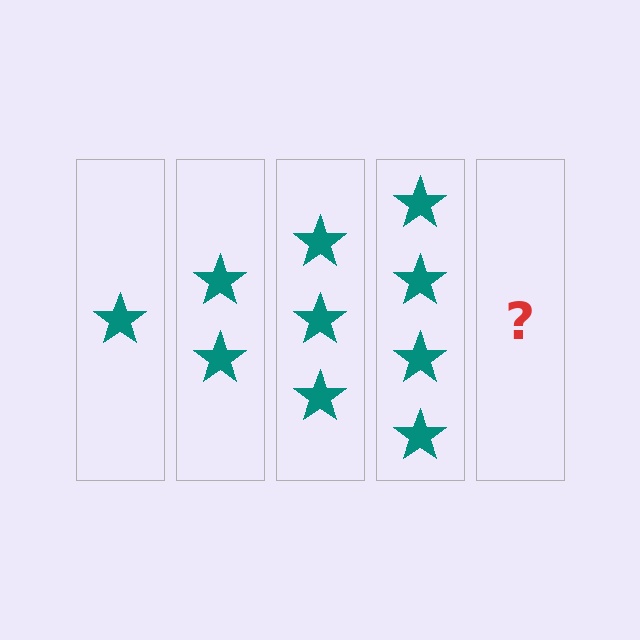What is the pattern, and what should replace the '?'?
The pattern is that each step adds one more star. The '?' should be 5 stars.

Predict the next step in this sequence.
The next step is 5 stars.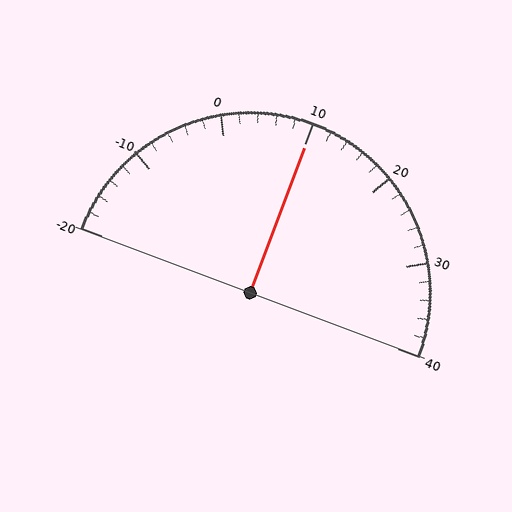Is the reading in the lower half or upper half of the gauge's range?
The reading is in the upper half of the range (-20 to 40).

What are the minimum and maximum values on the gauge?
The gauge ranges from -20 to 40.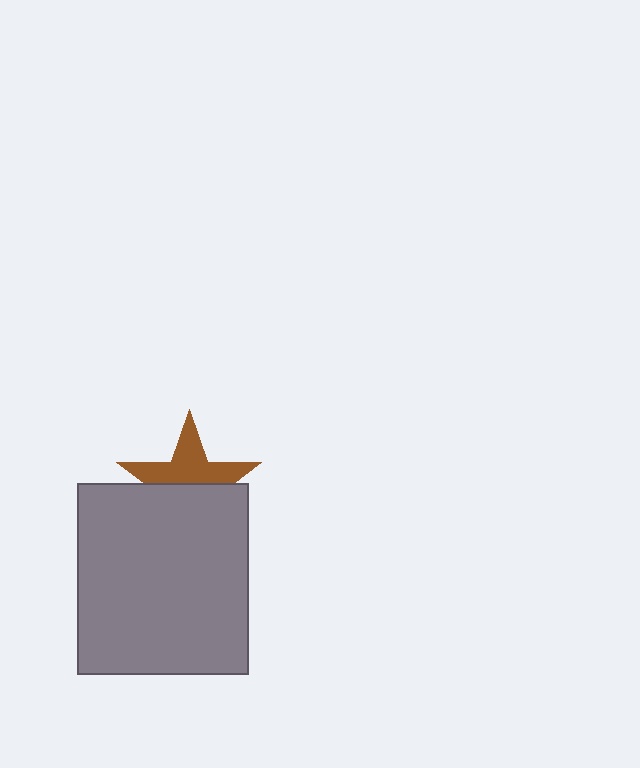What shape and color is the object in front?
The object in front is a gray rectangle.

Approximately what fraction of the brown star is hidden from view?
Roughly 49% of the brown star is hidden behind the gray rectangle.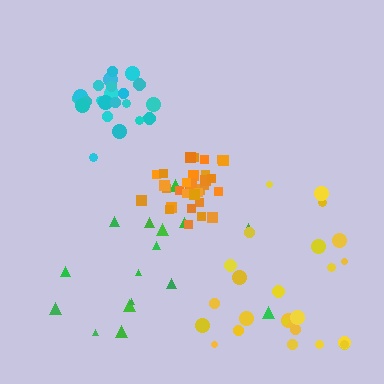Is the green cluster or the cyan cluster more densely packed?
Cyan.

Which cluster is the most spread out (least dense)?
Green.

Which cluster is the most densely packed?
Orange.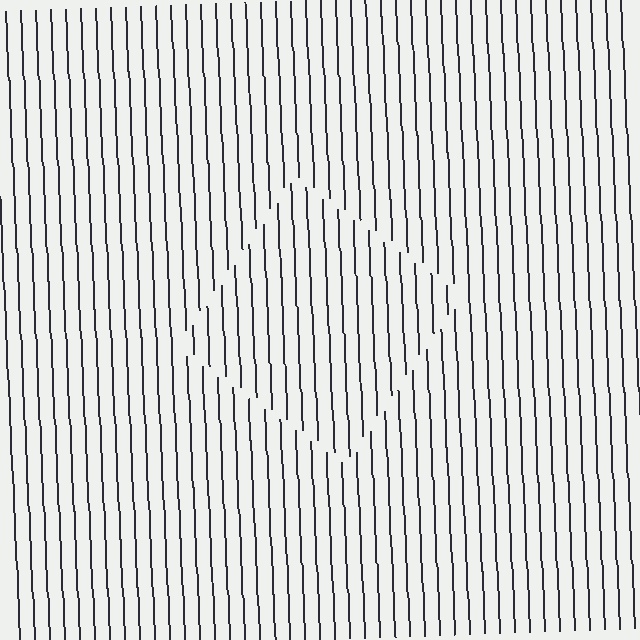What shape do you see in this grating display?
An illusory square. The interior of the shape contains the same grating, shifted by half a period — the contour is defined by the phase discontinuity where line-ends from the inner and outer gratings abut.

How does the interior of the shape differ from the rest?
The interior of the shape contains the same grating, shifted by half a period — the contour is defined by the phase discontinuity where line-ends from the inner and outer gratings abut.